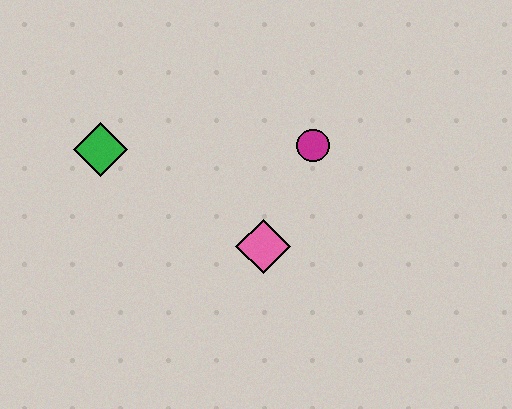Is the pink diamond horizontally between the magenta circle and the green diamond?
Yes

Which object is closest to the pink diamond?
The magenta circle is closest to the pink diamond.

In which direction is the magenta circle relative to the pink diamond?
The magenta circle is above the pink diamond.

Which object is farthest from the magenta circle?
The green diamond is farthest from the magenta circle.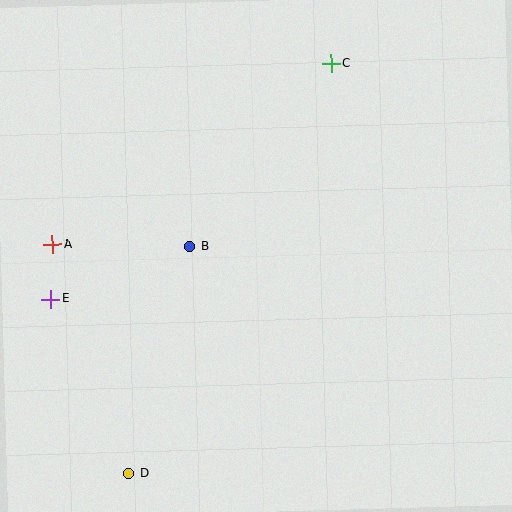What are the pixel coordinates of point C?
Point C is at (331, 64).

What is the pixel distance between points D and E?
The distance between D and E is 191 pixels.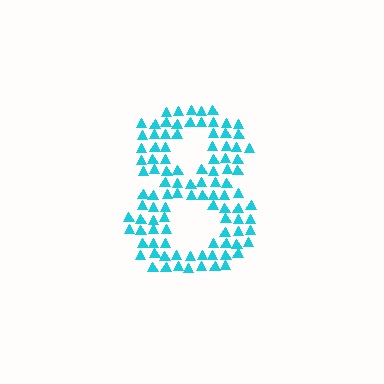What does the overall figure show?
The overall figure shows the digit 8.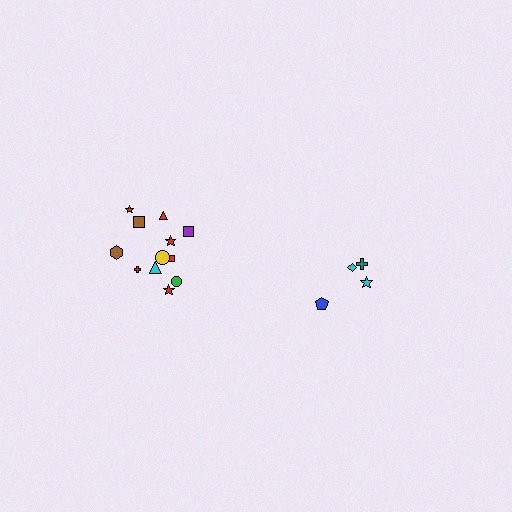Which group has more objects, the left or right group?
The left group.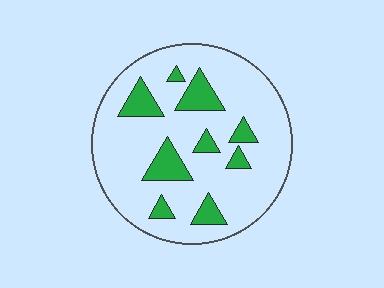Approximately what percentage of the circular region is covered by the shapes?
Approximately 20%.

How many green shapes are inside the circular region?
9.